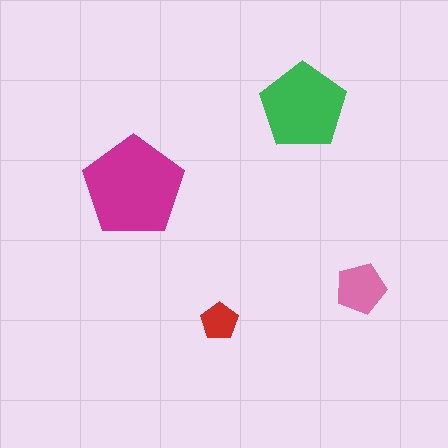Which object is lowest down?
The red pentagon is bottommost.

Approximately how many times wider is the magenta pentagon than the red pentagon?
About 2.5 times wider.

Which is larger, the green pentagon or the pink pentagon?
The green one.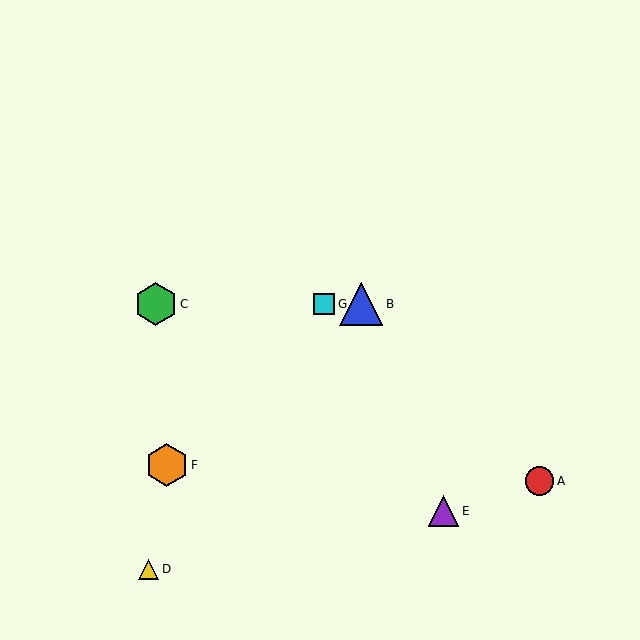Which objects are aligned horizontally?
Objects B, C, G are aligned horizontally.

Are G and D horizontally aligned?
No, G is at y≈304 and D is at y≈569.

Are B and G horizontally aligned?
Yes, both are at y≈304.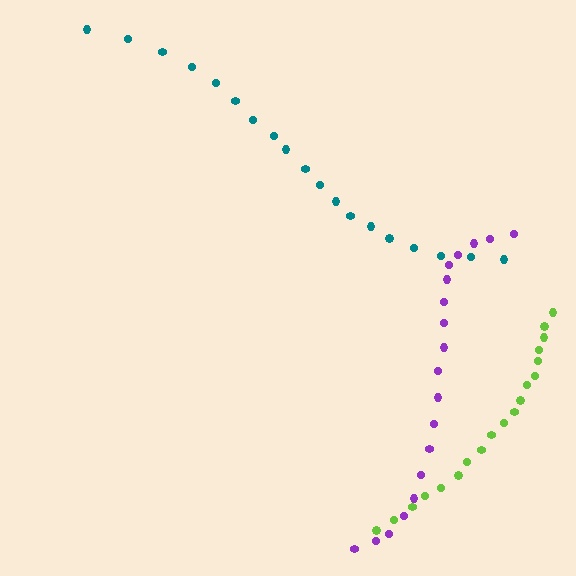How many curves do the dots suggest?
There are 3 distinct paths.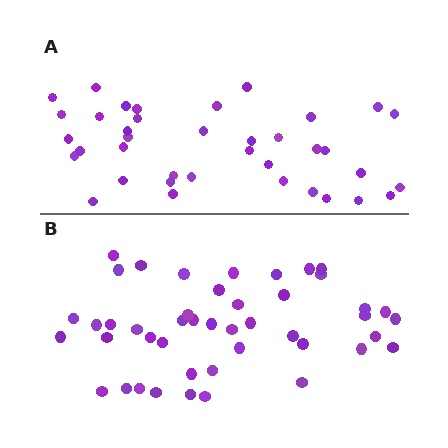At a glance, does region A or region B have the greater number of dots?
Region B (the bottom region) has more dots.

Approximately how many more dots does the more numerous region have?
Region B has roughly 8 or so more dots than region A.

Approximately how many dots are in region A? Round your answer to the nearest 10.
About 40 dots. (The exact count is 38, which rounds to 40.)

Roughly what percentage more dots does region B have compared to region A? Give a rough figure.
About 20% more.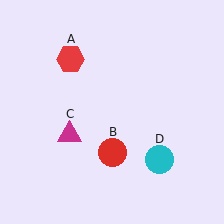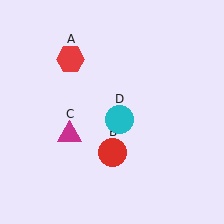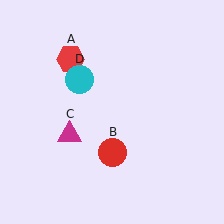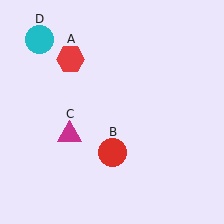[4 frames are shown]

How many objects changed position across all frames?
1 object changed position: cyan circle (object D).